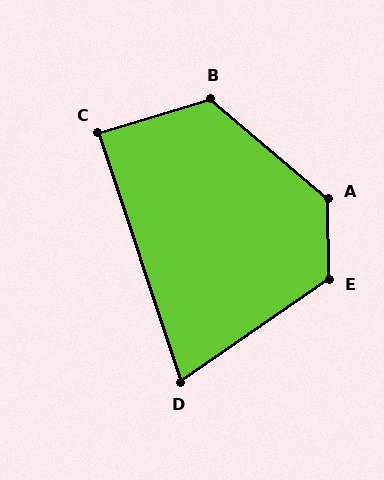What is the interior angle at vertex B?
Approximately 123 degrees (obtuse).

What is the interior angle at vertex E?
Approximately 124 degrees (obtuse).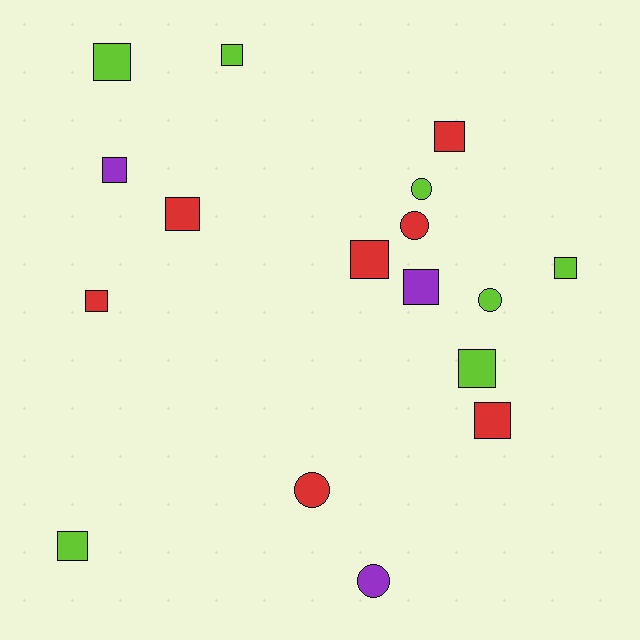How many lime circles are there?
There are 2 lime circles.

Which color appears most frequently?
Red, with 7 objects.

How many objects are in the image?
There are 17 objects.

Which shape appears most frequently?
Square, with 12 objects.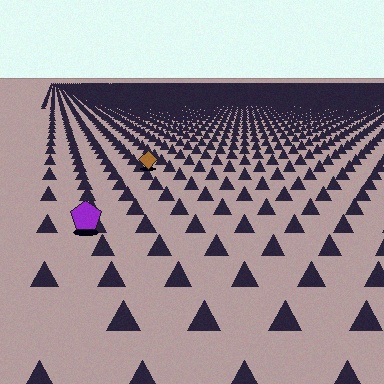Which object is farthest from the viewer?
The brown diamond is farthest from the viewer. It appears smaller and the ground texture around it is denser.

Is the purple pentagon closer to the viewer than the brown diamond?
Yes. The purple pentagon is closer — you can tell from the texture gradient: the ground texture is coarser near it.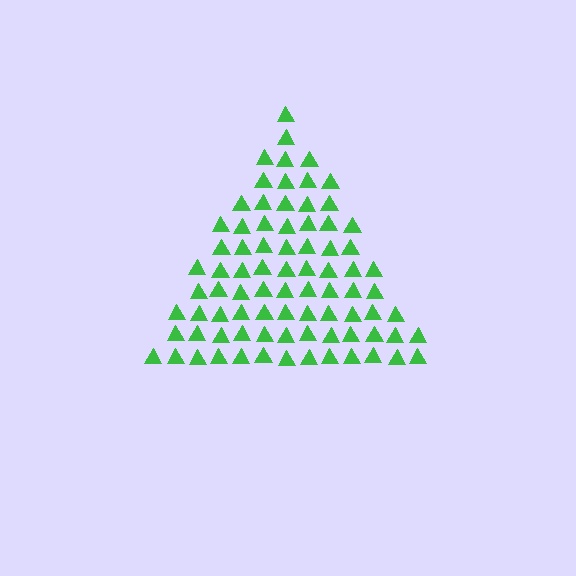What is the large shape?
The large shape is a triangle.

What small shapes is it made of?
It is made of small triangles.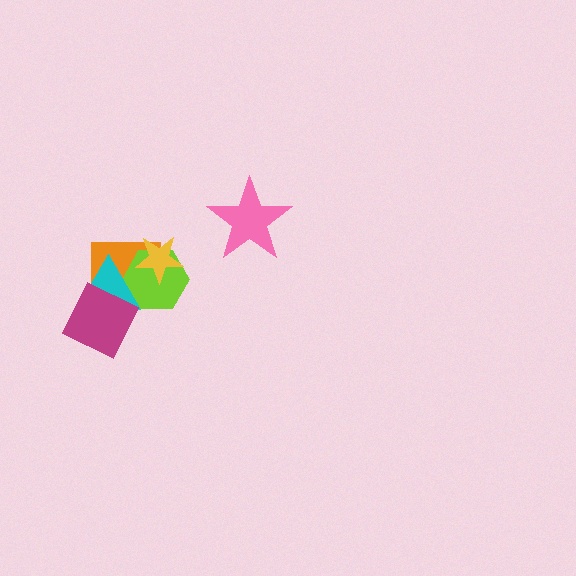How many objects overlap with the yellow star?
2 objects overlap with the yellow star.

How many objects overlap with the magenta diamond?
2 objects overlap with the magenta diamond.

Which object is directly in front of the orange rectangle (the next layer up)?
The lime hexagon is directly in front of the orange rectangle.